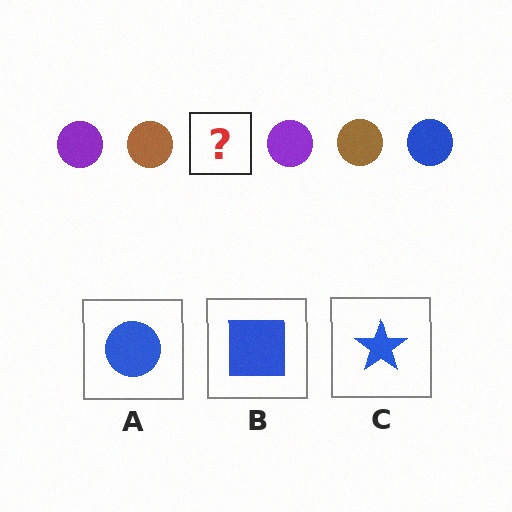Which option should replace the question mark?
Option A.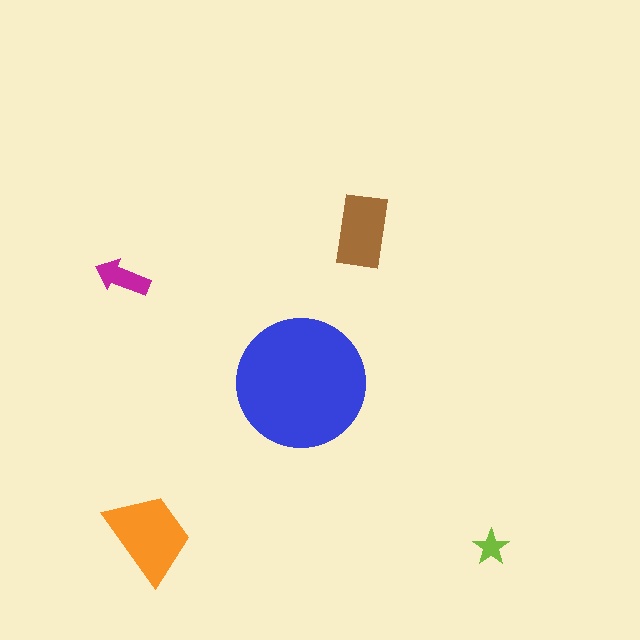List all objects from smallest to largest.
The lime star, the magenta arrow, the brown rectangle, the orange trapezoid, the blue circle.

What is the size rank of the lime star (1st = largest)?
5th.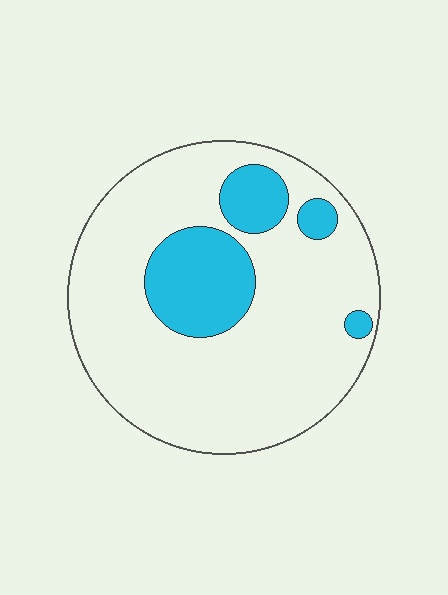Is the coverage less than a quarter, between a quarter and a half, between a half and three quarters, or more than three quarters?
Less than a quarter.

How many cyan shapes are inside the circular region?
4.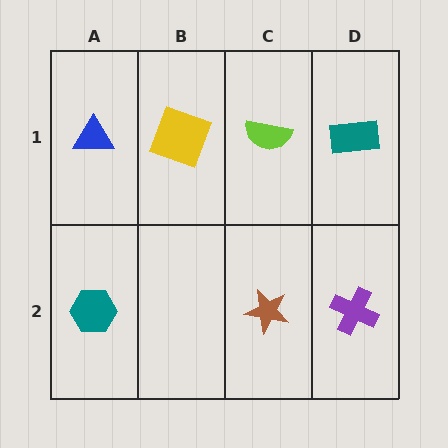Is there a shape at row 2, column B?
No, that cell is empty.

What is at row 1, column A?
A blue triangle.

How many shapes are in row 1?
4 shapes.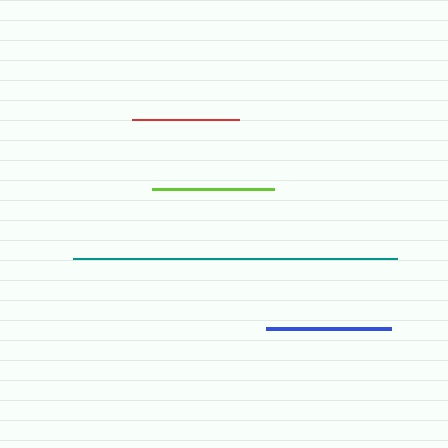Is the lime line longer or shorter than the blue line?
The blue line is longer than the lime line.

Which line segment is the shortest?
The red line is the shortest at approximately 106 pixels.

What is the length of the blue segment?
The blue segment is approximately 125 pixels long.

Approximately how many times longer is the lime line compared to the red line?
The lime line is approximately 1.1 times the length of the red line.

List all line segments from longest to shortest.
From longest to shortest: teal, blue, lime, red.